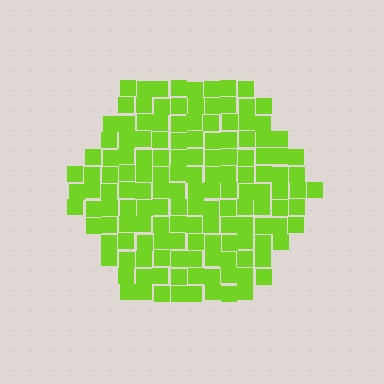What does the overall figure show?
The overall figure shows a hexagon.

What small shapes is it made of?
It is made of small squares.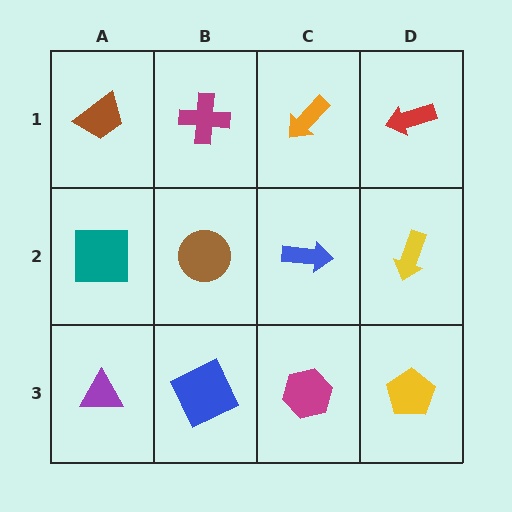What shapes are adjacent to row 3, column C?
A blue arrow (row 2, column C), a blue square (row 3, column B), a yellow pentagon (row 3, column D).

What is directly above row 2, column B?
A magenta cross.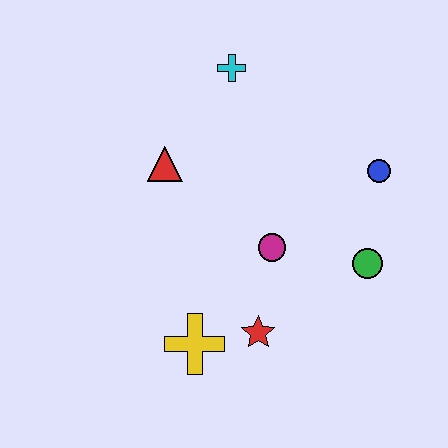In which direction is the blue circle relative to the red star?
The blue circle is above the red star.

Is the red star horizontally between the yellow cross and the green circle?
Yes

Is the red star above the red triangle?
No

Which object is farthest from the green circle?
The cyan cross is farthest from the green circle.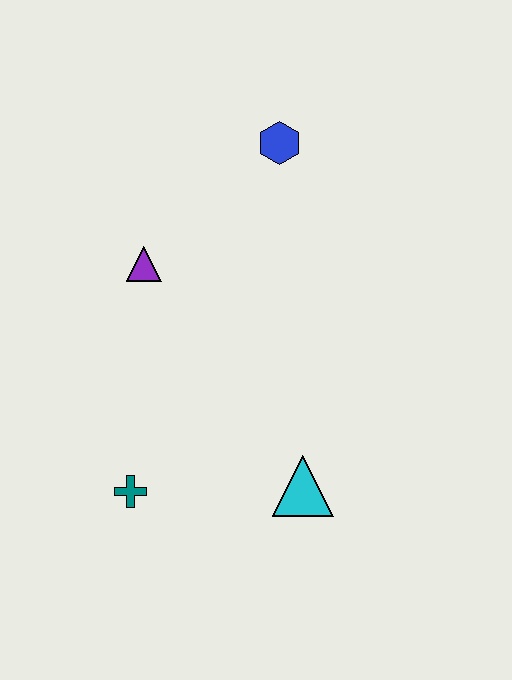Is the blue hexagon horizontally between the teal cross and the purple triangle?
No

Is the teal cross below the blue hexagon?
Yes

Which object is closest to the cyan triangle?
The teal cross is closest to the cyan triangle.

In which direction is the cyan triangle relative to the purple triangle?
The cyan triangle is below the purple triangle.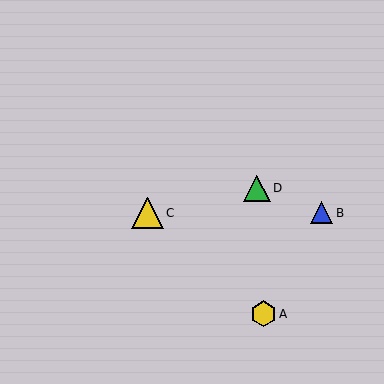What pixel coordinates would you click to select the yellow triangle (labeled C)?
Click at (147, 213) to select the yellow triangle C.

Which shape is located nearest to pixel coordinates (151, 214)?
The yellow triangle (labeled C) at (147, 213) is nearest to that location.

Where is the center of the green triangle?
The center of the green triangle is at (257, 188).